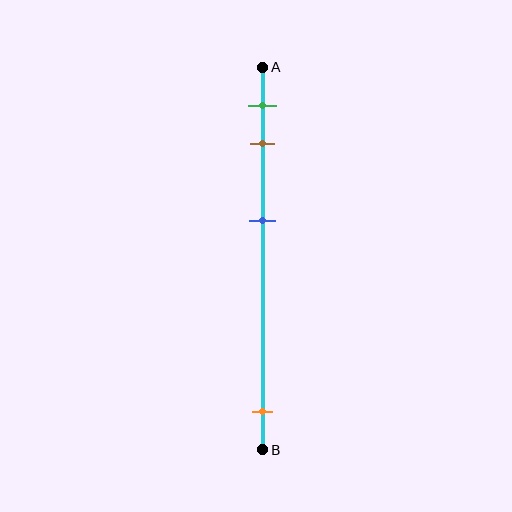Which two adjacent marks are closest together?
The green and brown marks are the closest adjacent pair.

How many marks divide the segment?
There are 4 marks dividing the segment.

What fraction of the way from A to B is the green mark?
The green mark is approximately 10% (0.1) of the way from A to B.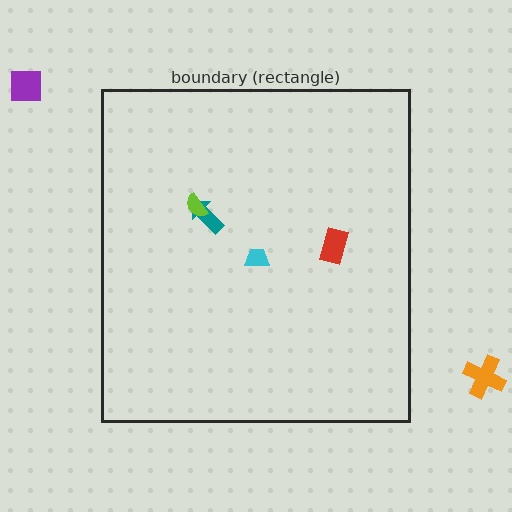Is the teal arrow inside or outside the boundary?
Inside.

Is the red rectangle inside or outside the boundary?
Inside.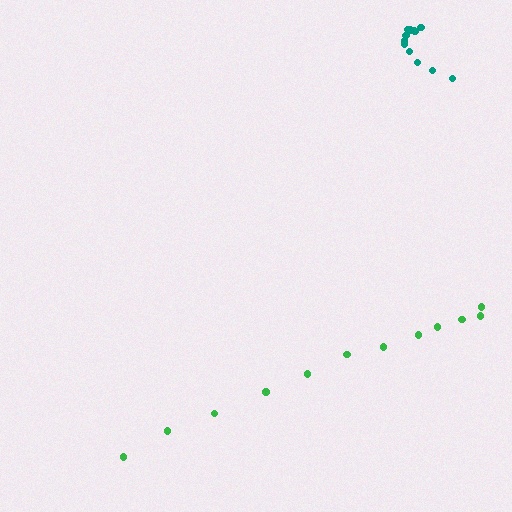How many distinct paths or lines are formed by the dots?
There are 2 distinct paths.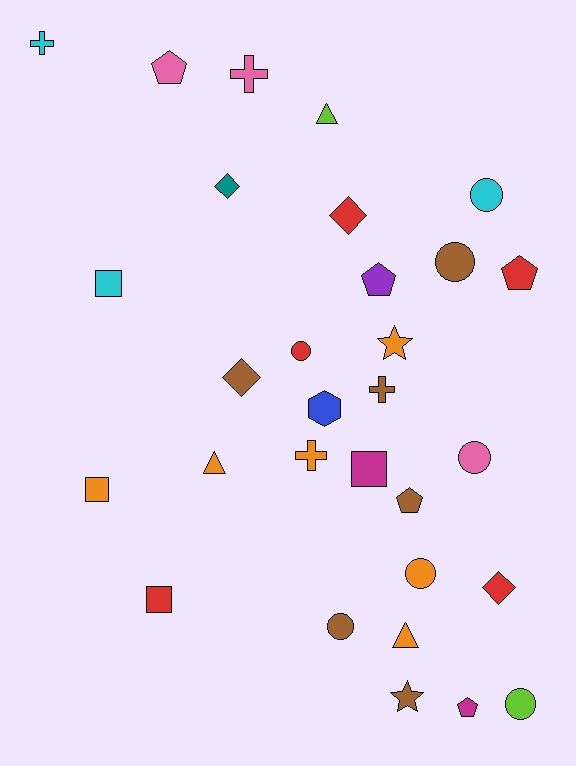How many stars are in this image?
There are 2 stars.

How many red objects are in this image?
There are 5 red objects.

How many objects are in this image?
There are 30 objects.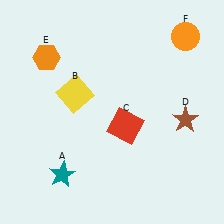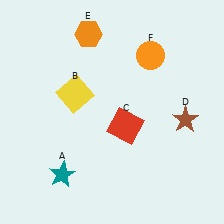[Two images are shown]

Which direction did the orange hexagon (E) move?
The orange hexagon (E) moved right.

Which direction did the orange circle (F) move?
The orange circle (F) moved left.